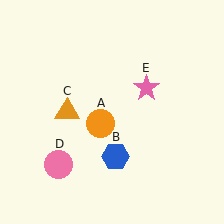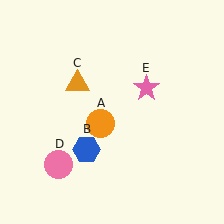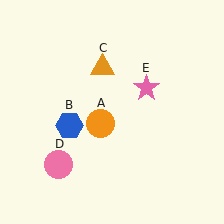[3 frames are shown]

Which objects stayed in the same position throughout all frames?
Orange circle (object A) and pink circle (object D) and pink star (object E) remained stationary.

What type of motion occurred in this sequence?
The blue hexagon (object B), orange triangle (object C) rotated clockwise around the center of the scene.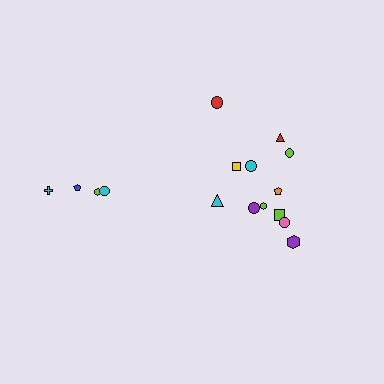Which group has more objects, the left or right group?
The right group.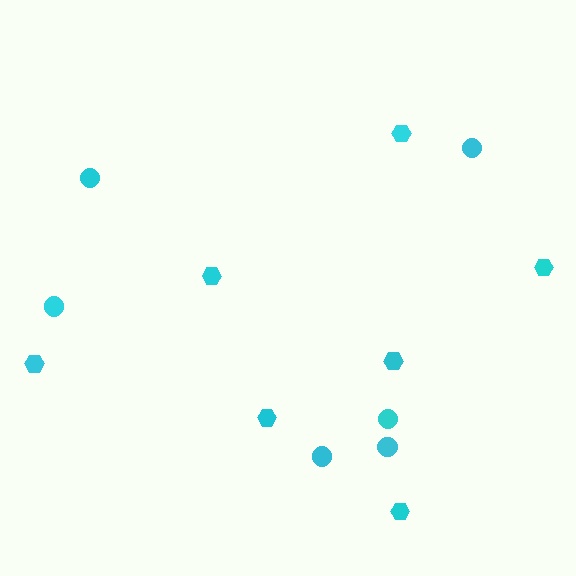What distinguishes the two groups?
There are 2 groups: one group of hexagons (7) and one group of circles (6).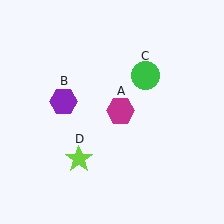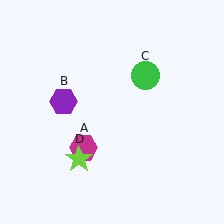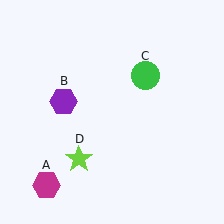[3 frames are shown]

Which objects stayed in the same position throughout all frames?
Purple hexagon (object B) and green circle (object C) and lime star (object D) remained stationary.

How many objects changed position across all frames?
1 object changed position: magenta hexagon (object A).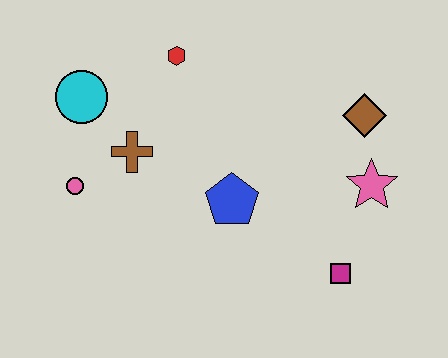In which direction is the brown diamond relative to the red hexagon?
The brown diamond is to the right of the red hexagon.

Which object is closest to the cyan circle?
The brown cross is closest to the cyan circle.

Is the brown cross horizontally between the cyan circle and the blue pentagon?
Yes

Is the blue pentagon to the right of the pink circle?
Yes